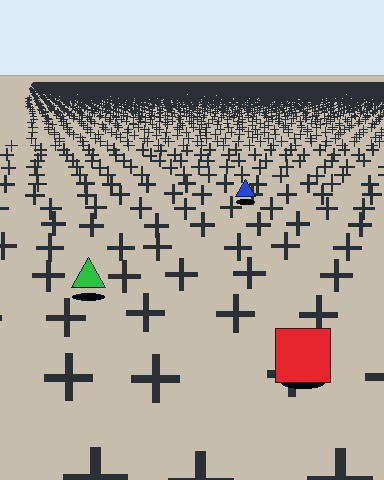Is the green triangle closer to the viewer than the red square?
No. The red square is closer — you can tell from the texture gradient: the ground texture is coarser near it.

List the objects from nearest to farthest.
From nearest to farthest: the red square, the green triangle, the blue triangle.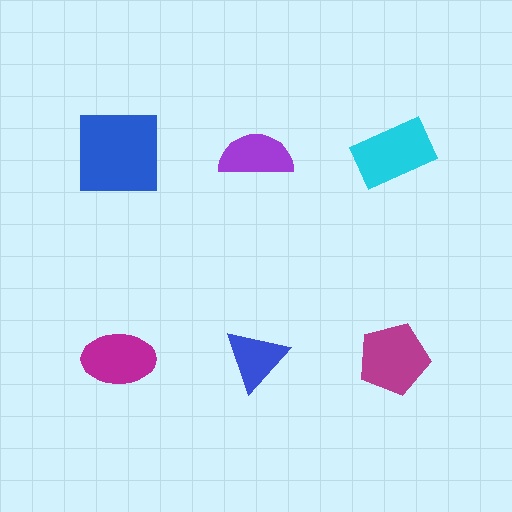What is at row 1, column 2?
A purple semicircle.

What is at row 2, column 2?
A blue triangle.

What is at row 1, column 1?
A blue square.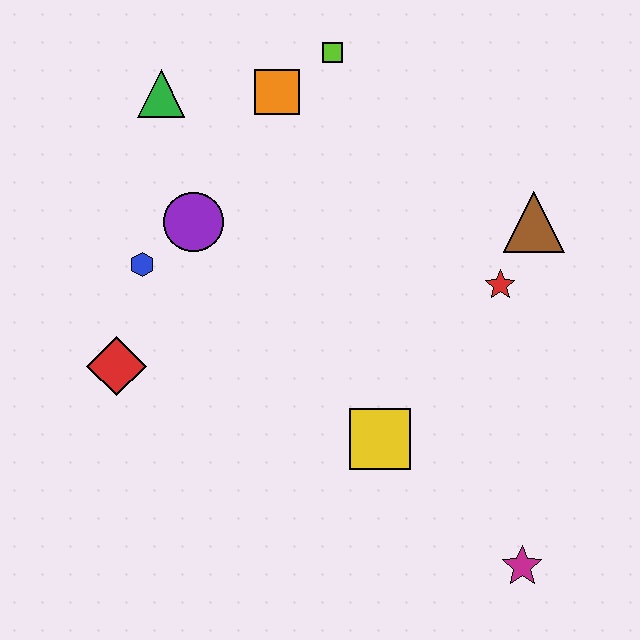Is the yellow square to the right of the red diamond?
Yes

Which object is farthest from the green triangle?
The magenta star is farthest from the green triangle.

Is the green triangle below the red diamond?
No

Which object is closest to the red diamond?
The blue hexagon is closest to the red diamond.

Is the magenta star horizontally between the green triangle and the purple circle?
No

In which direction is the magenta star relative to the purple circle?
The magenta star is below the purple circle.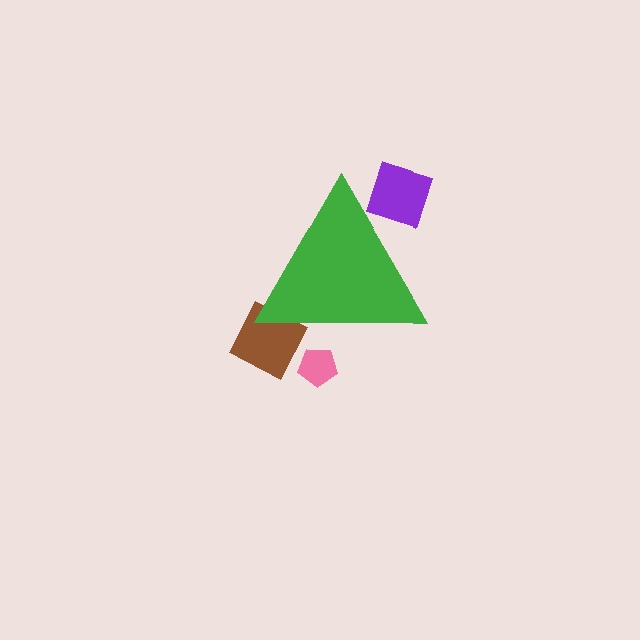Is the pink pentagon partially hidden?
Yes, the pink pentagon is partially hidden behind the green triangle.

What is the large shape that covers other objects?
A green triangle.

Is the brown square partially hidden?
Yes, the brown square is partially hidden behind the green triangle.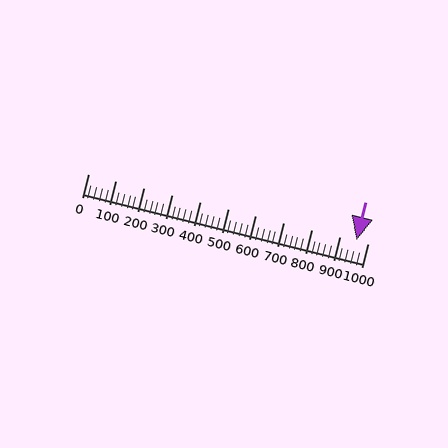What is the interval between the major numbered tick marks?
The major tick marks are spaced 100 units apart.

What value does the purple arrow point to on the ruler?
The purple arrow points to approximately 960.